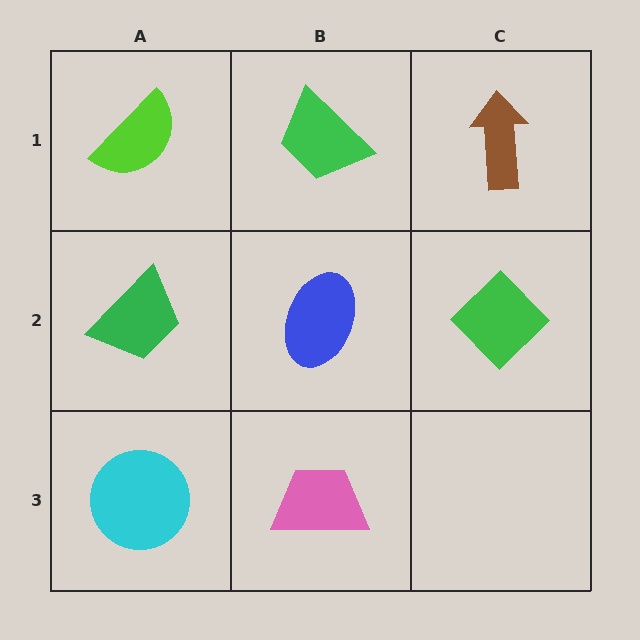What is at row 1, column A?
A lime semicircle.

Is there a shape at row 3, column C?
No, that cell is empty.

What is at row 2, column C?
A green diamond.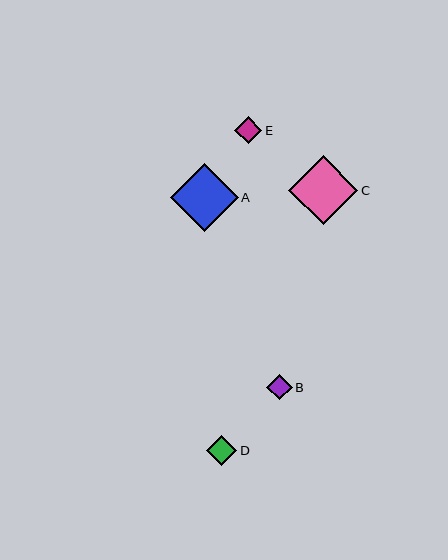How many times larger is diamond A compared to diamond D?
Diamond A is approximately 2.2 times the size of diamond D.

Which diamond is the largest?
Diamond C is the largest with a size of approximately 69 pixels.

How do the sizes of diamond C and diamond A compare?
Diamond C and diamond A are approximately the same size.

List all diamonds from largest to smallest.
From largest to smallest: C, A, D, E, B.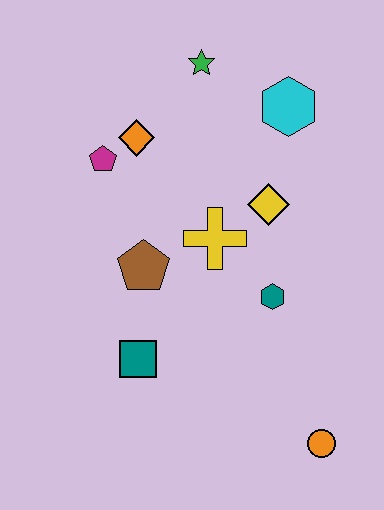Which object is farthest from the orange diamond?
The orange circle is farthest from the orange diamond.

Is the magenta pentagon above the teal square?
Yes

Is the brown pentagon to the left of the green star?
Yes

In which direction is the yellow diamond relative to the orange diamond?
The yellow diamond is to the right of the orange diamond.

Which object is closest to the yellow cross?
The yellow diamond is closest to the yellow cross.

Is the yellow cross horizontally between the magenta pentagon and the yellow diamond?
Yes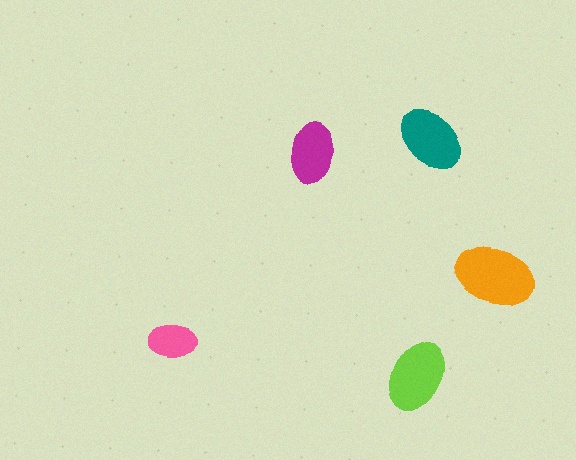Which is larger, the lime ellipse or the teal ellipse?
The lime one.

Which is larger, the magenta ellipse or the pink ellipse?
The magenta one.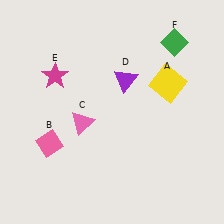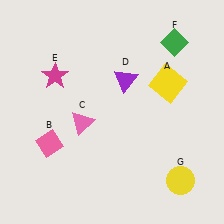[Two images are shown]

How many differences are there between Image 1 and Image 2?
There is 1 difference between the two images.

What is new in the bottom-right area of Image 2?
A yellow circle (G) was added in the bottom-right area of Image 2.